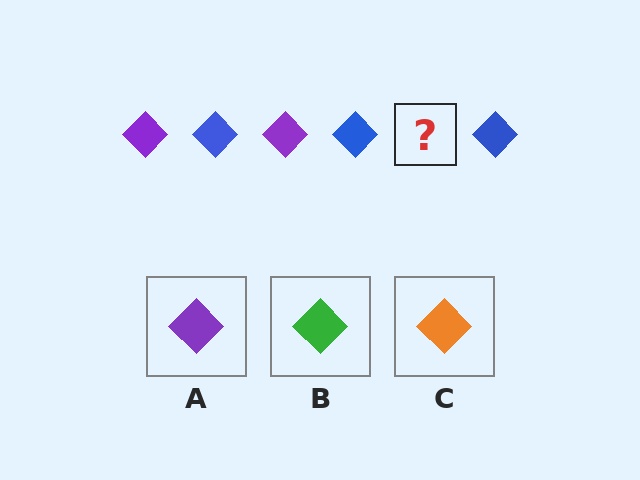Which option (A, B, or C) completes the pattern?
A.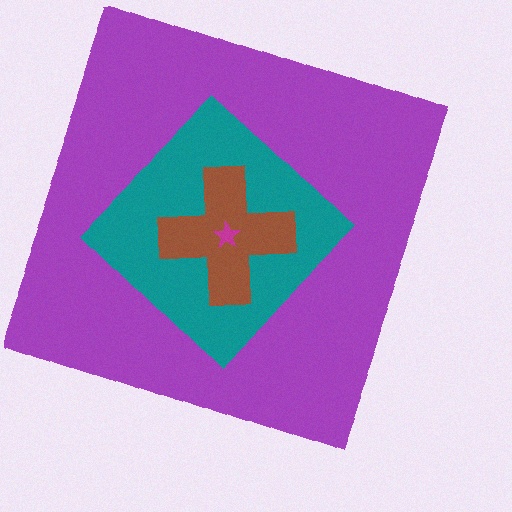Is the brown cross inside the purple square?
Yes.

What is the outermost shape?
The purple square.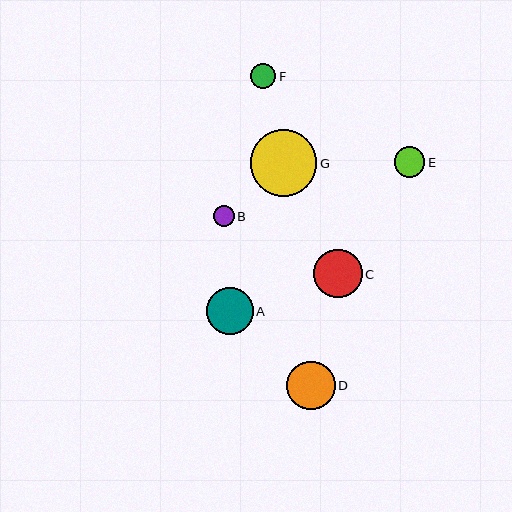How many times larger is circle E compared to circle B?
Circle E is approximately 1.5 times the size of circle B.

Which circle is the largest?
Circle G is the largest with a size of approximately 66 pixels.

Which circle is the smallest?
Circle B is the smallest with a size of approximately 21 pixels.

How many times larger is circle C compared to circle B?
Circle C is approximately 2.3 times the size of circle B.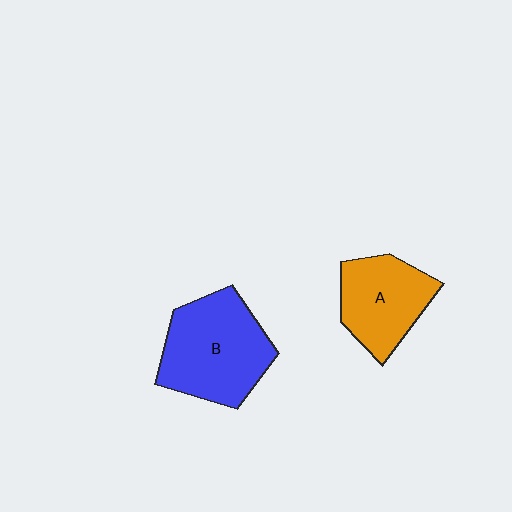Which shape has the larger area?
Shape B (blue).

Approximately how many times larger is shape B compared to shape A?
Approximately 1.4 times.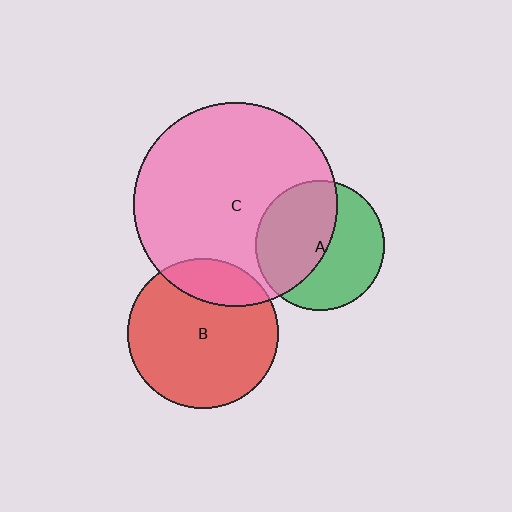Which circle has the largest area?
Circle C (pink).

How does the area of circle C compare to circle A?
Approximately 2.5 times.